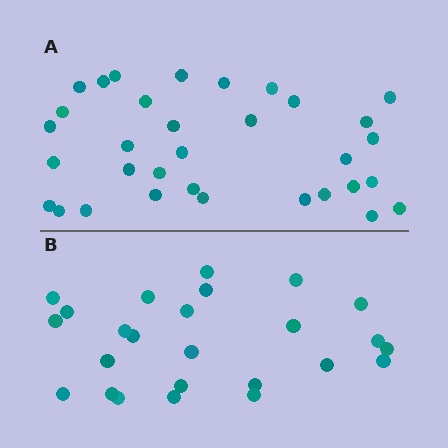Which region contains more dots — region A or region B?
Region A (the top region) has more dots.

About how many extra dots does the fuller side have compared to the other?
Region A has roughly 8 or so more dots than region B.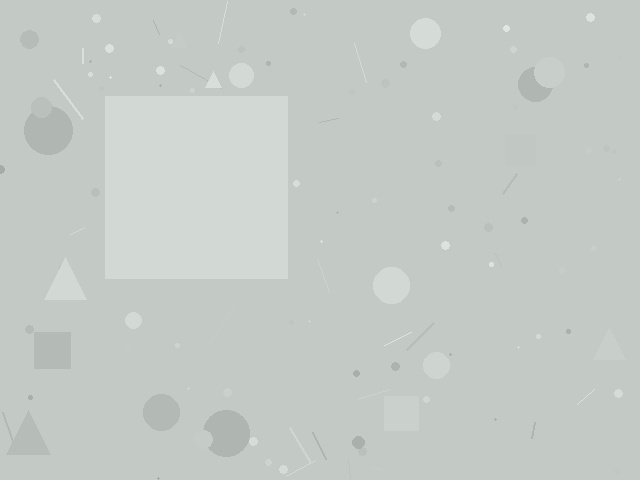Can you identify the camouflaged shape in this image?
The camouflaged shape is a square.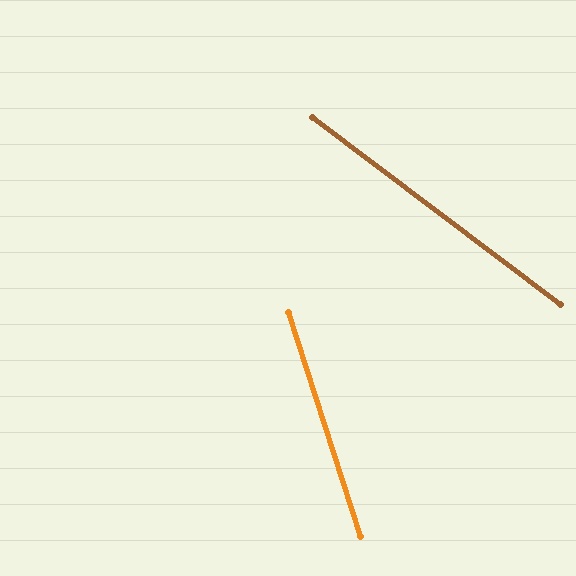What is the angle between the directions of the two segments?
Approximately 35 degrees.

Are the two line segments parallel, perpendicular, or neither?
Neither parallel nor perpendicular — they differ by about 35°.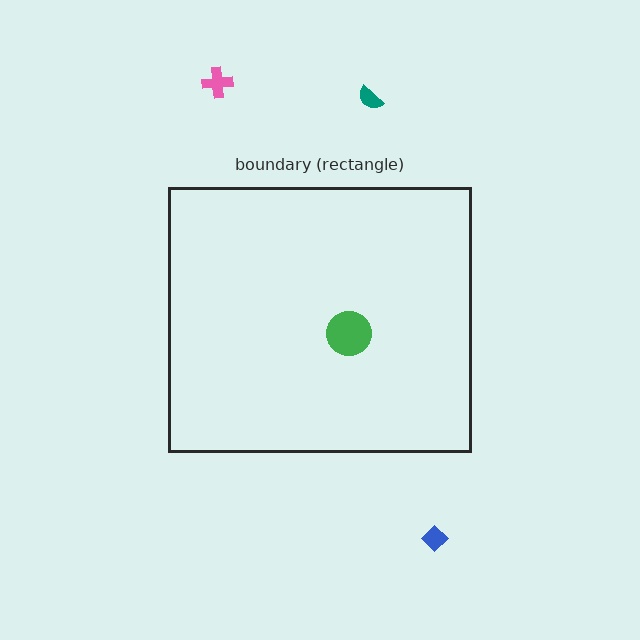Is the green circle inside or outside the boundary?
Inside.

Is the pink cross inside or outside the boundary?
Outside.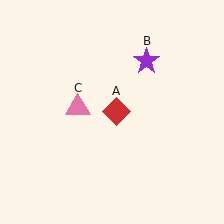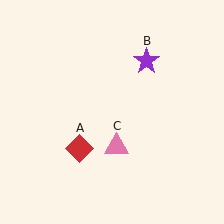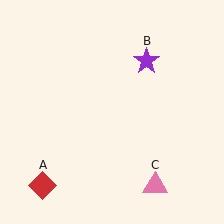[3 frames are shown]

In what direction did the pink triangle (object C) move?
The pink triangle (object C) moved down and to the right.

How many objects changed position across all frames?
2 objects changed position: red diamond (object A), pink triangle (object C).